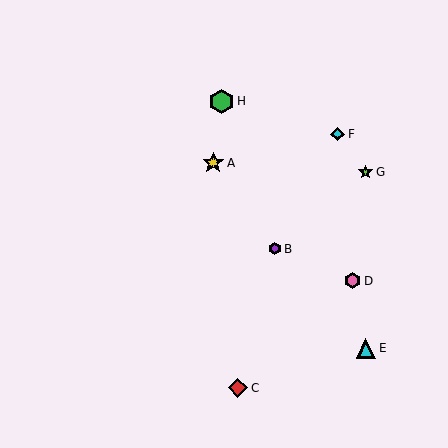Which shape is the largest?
The green hexagon (labeled H) is the largest.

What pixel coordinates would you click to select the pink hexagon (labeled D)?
Click at (353, 281) to select the pink hexagon D.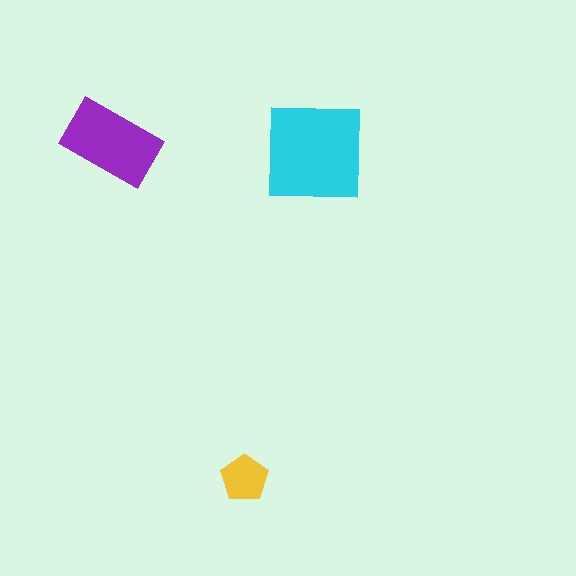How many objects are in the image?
There are 3 objects in the image.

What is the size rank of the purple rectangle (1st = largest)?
2nd.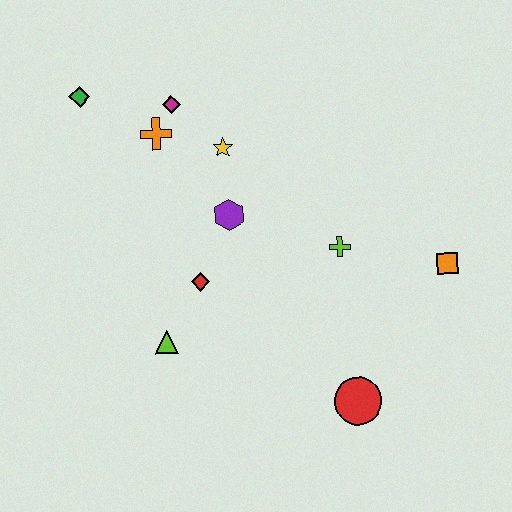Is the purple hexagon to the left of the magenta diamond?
No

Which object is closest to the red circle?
The lime cross is closest to the red circle.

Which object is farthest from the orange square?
The green diamond is farthest from the orange square.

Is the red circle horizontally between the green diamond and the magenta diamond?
No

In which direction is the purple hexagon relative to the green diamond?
The purple hexagon is to the right of the green diamond.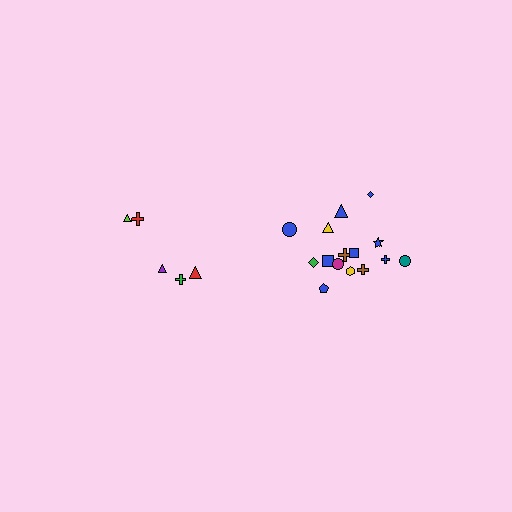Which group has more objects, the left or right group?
The right group.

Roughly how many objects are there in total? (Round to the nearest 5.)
Roughly 20 objects in total.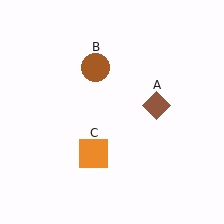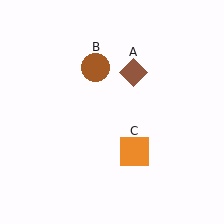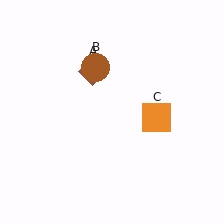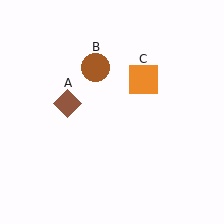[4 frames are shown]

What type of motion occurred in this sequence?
The brown diamond (object A), orange square (object C) rotated counterclockwise around the center of the scene.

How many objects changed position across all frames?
2 objects changed position: brown diamond (object A), orange square (object C).